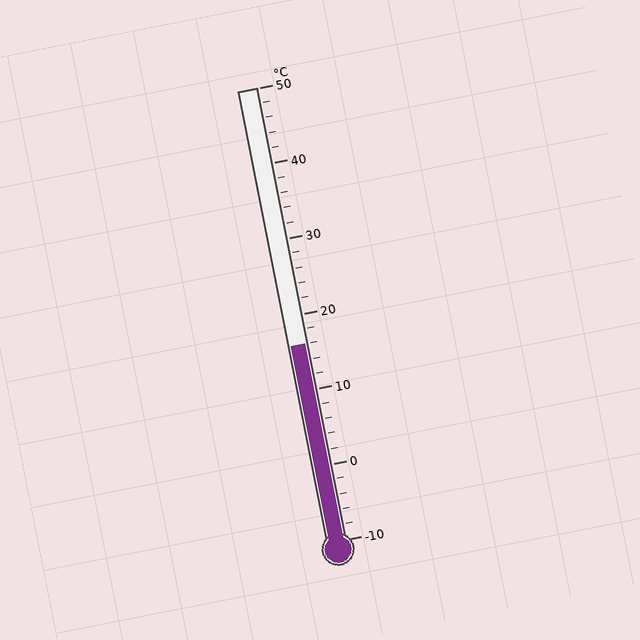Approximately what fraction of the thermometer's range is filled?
The thermometer is filled to approximately 45% of its range.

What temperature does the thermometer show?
The thermometer shows approximately 16°C.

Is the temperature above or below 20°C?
The temperature is below 20°C.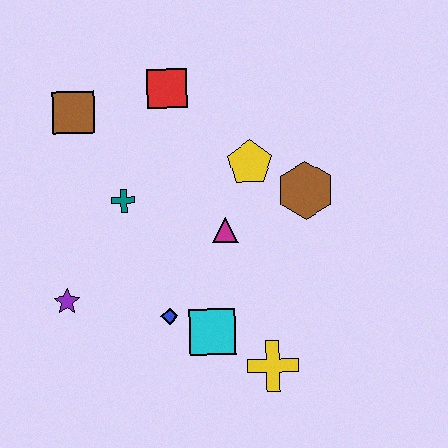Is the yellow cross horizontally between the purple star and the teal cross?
No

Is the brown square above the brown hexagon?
Yes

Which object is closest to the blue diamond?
The cyan square is closest to the blue diamond.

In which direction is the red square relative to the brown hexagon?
The red square is to the left of the brown hexagon.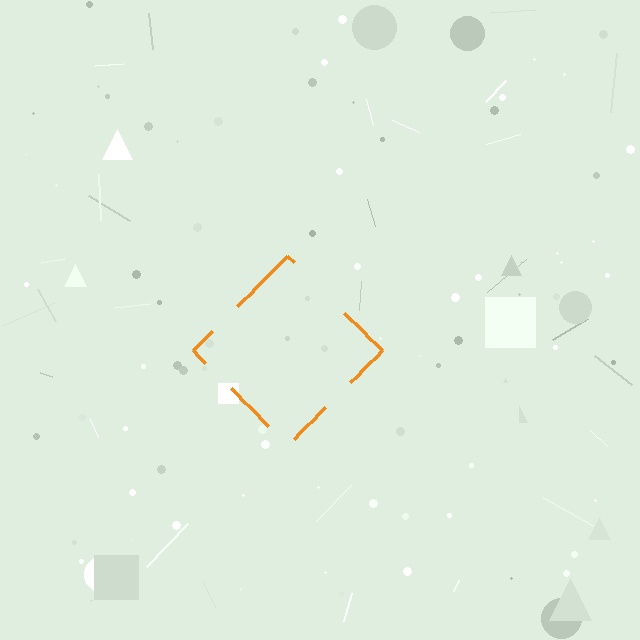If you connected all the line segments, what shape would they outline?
They would outline a diamond.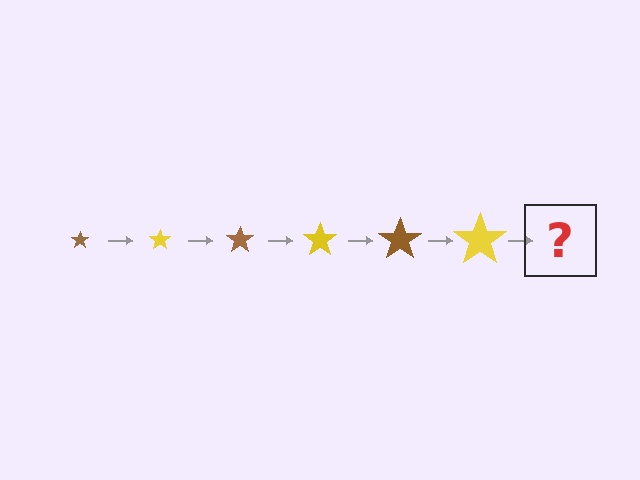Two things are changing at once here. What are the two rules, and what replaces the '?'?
The two rules are that the star grows larger each step and the color cycles through brown and yellow. The '?' should be a brown star, larger than the previous one.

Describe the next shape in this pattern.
It should be a brown star, larger than the previous one.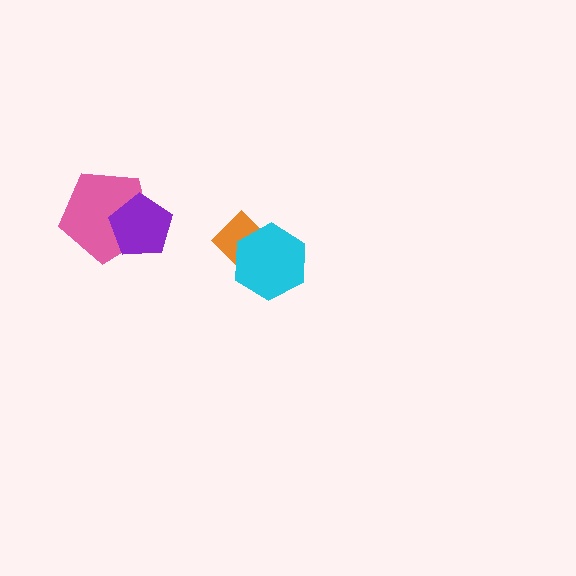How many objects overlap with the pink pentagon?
1 object overlaps with the pink pentagon.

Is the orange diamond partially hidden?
Yes, it is partially covered by another shape.